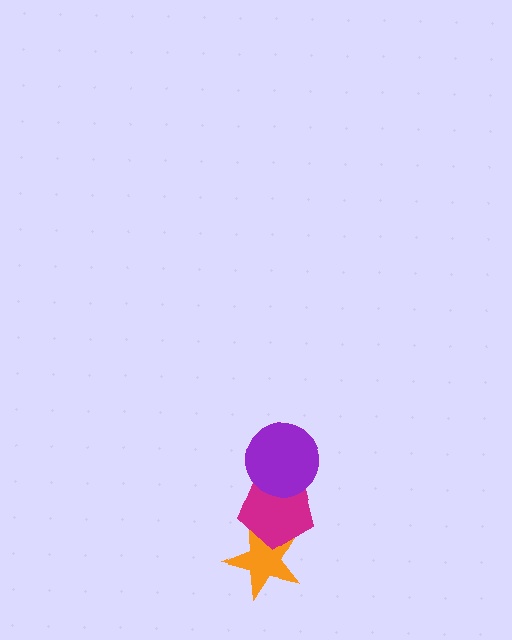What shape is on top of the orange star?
The magenta pentagon is on top of the orange star.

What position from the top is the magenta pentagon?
The magenta pentagon is 2nd from the top.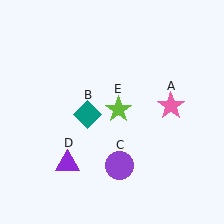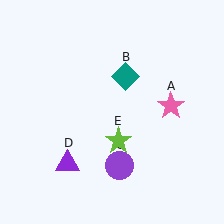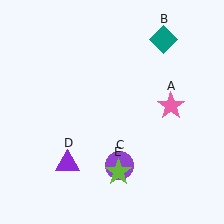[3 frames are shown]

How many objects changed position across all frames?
2 objects changed position: teal diamond (object B), lime star (object E).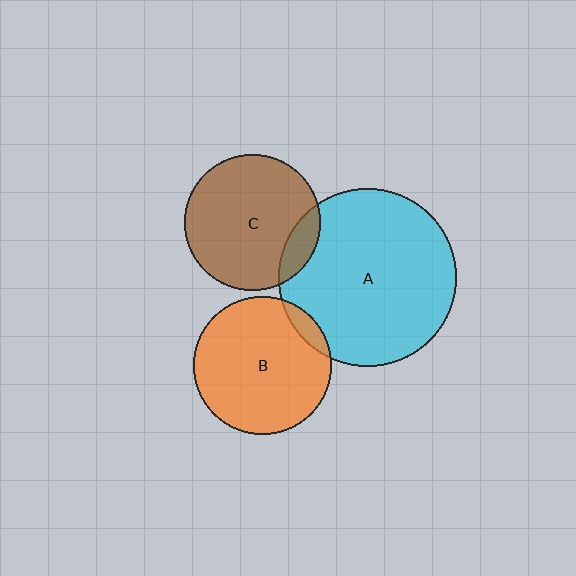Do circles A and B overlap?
Yes.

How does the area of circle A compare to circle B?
Approximately 1.7 times.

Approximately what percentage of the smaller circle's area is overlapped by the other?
Approximately 10%.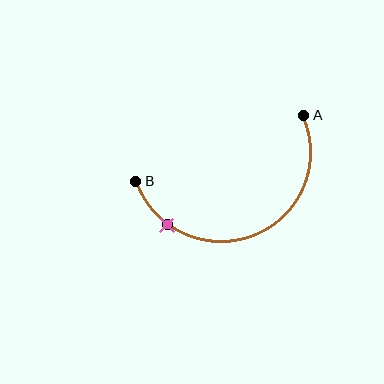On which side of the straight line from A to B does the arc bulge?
The arc bulges below the straight line connecting A and B.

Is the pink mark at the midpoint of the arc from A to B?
No. The pink mark lies on the arc but is closer to endpoint B. The arc midpoint would be at the point on the curve equidistant along the arc from both A and B.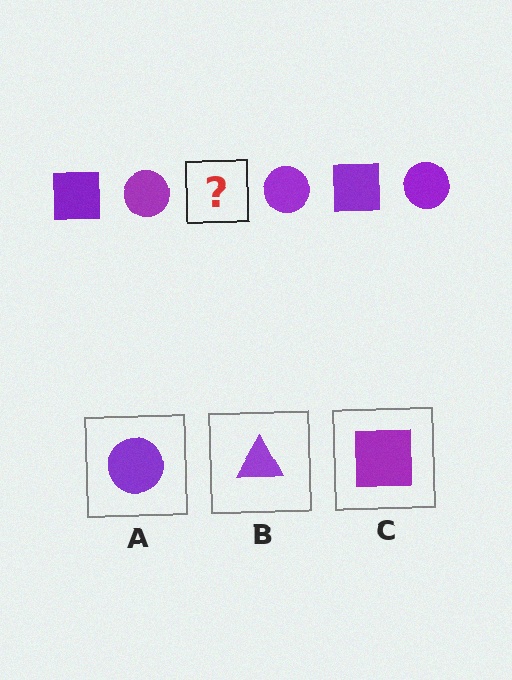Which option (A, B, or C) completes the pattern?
C.